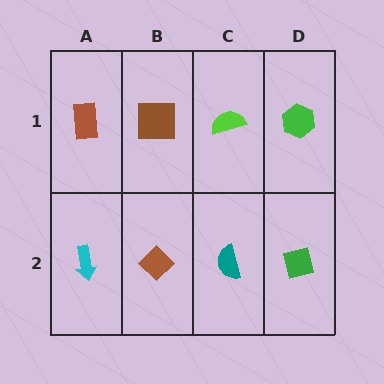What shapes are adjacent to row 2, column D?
A green hexagon (row 1, column D), a teal semicircle (row 2, column C).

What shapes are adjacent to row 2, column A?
A brown rectangle (row 1, column A), a brown diamond (row 2, column B).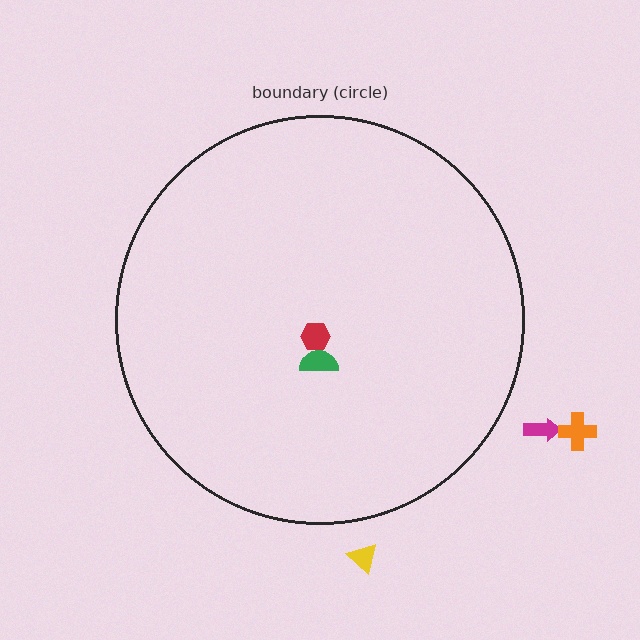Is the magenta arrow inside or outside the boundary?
Outside.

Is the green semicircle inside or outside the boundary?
Inside.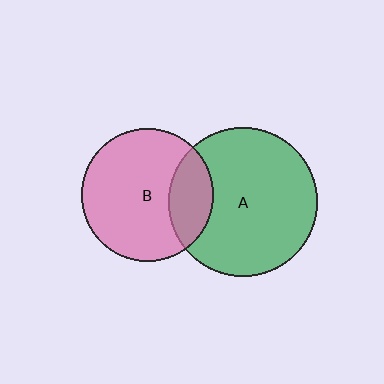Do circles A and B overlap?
Yes.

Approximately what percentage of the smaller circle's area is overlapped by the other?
Approximately 25%.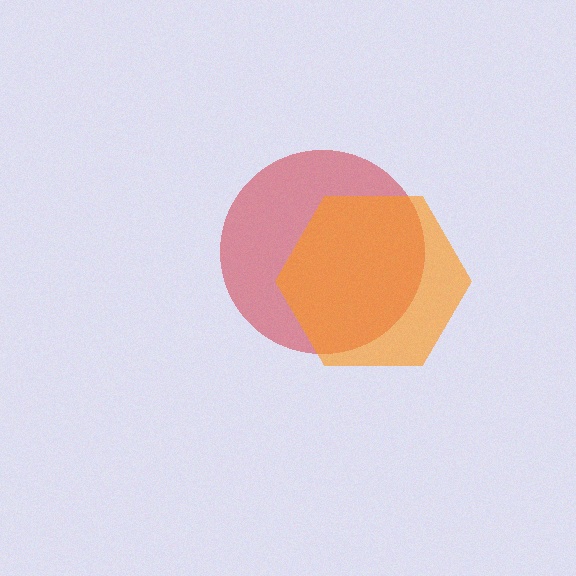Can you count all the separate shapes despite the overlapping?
Yes, there are 2 separate shapes.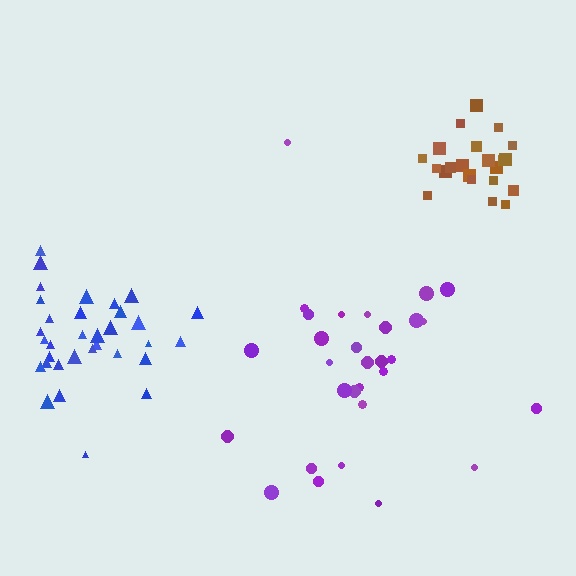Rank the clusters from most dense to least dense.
brown, blue, purple.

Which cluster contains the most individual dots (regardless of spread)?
Blue (33).